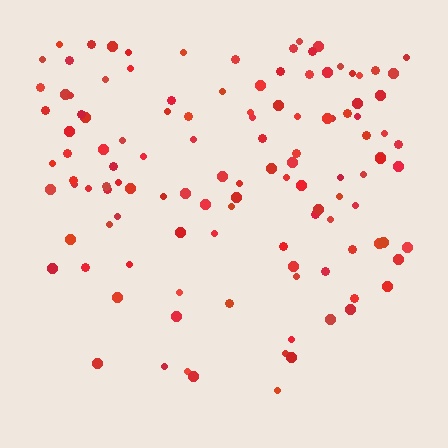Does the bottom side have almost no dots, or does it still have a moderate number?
Still a moderate number, just noticeably fewer than the top.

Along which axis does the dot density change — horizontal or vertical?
Vertical.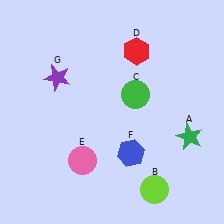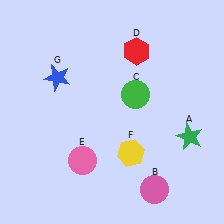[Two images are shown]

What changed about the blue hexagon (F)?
In Image 1, F is blue. In Image 2, it changed to yellow.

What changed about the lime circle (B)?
In Image 1, B is lime. In Image 2, it changed to pink.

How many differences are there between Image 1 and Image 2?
There are 3 differences between the two images.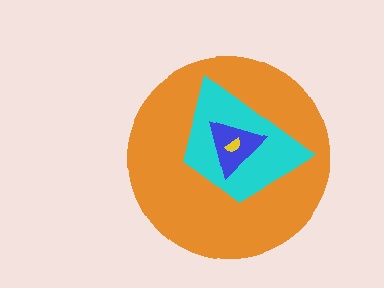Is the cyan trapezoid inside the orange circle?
Yes.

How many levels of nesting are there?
4.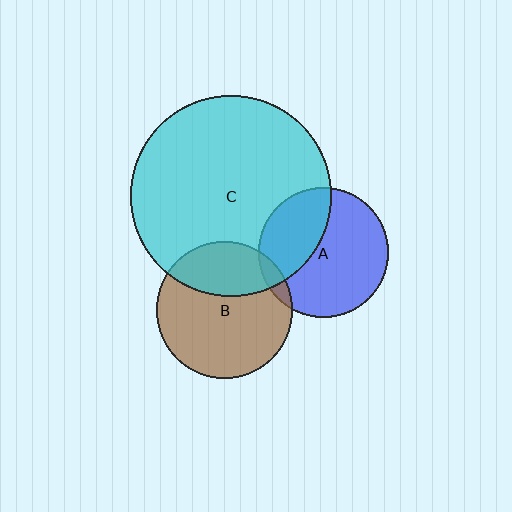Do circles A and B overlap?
Yes.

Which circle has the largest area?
Circle C (cyan).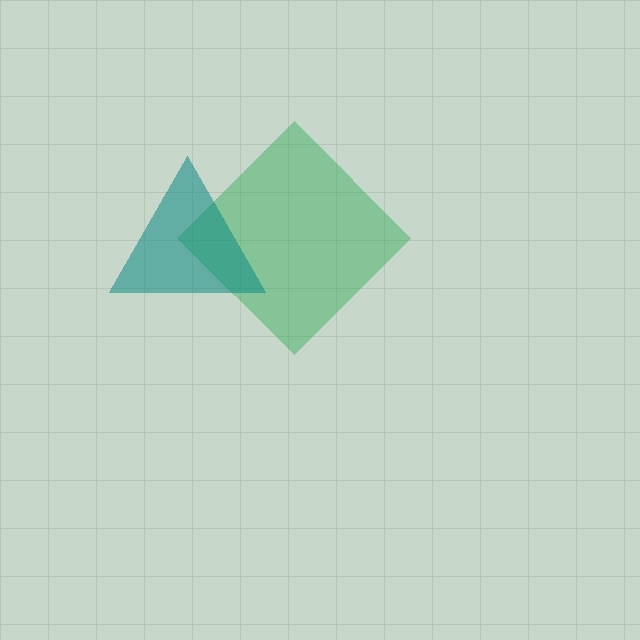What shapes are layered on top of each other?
The layered shapes are: a green diamond, a teal triangle.